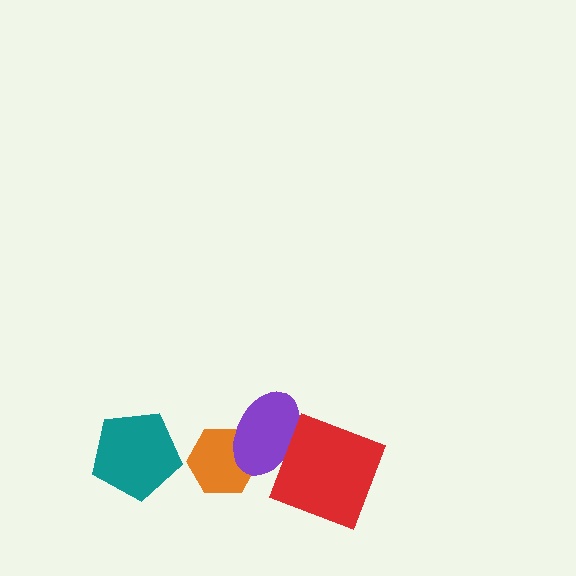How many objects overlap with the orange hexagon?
1 object overlaps with the orange hexagon.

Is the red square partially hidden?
No, no other shape covers it.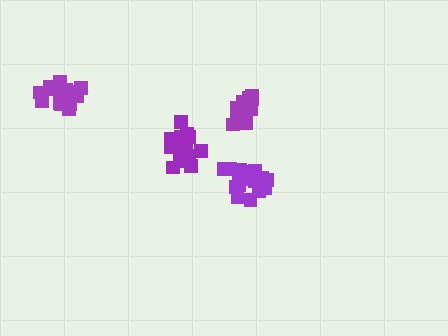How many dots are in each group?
Group 1: 17 dots, Group 2: 14 dots, Group 3: 16 dots, Group 4: 17 dots (64 total).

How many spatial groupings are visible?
There are 4 spatial groupings.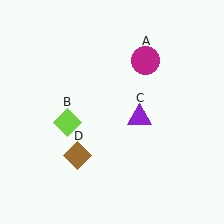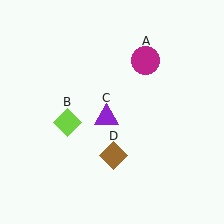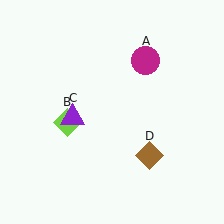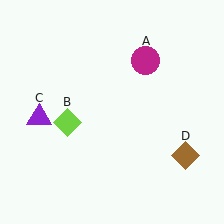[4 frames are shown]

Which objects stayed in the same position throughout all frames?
Magenta circle (object A) and lime diamond (object B) remained stationary.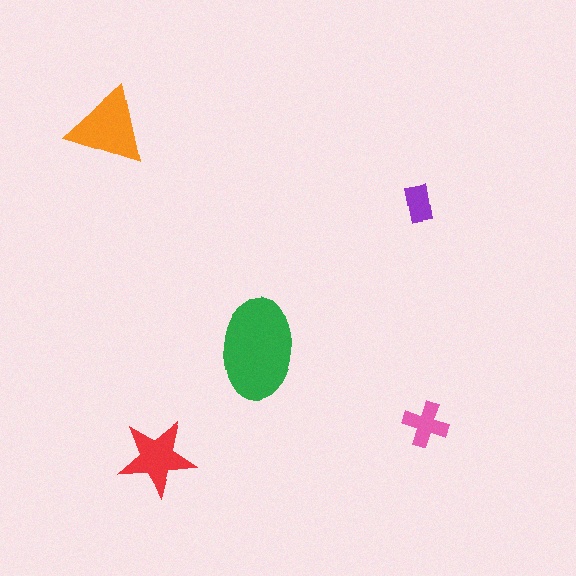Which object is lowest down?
The red star is bottommost.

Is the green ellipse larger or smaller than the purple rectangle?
Larger.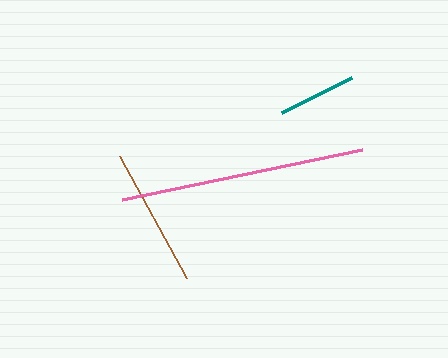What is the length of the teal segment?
The teal segment is approximately 78 pixels long.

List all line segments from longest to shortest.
From longest to shortest: pink, brown, teal.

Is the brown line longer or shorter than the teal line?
The brown line is longer than the teal line.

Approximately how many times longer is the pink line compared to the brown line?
The pink line is approximately 1.8 times the length of the brown line.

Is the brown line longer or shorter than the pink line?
The pink line is longer than the brown line.